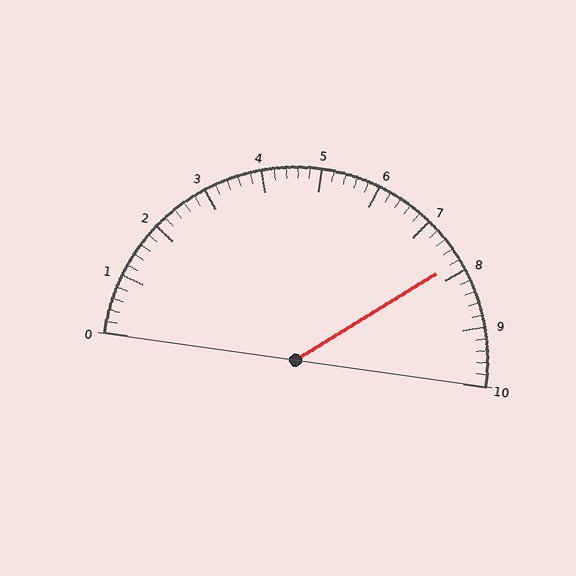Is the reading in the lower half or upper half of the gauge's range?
The reading is in the upper half of the range (0 to 10).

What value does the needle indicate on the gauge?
The needle indicates approximately 7.8.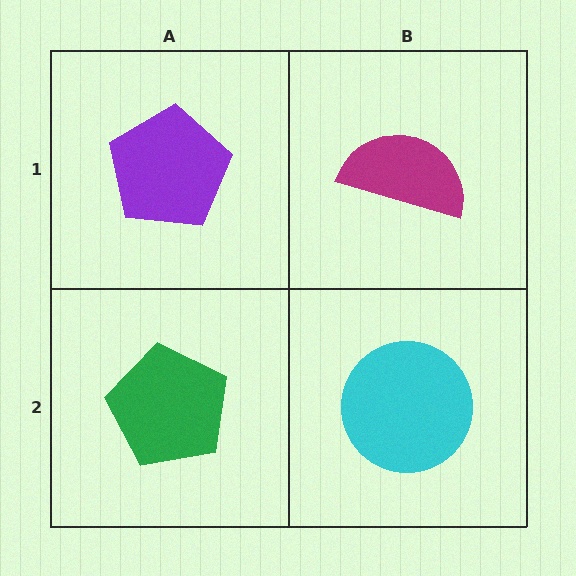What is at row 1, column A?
A purple pentagon.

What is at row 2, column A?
A green pentagon.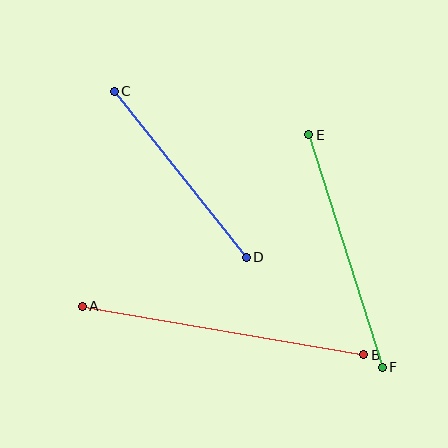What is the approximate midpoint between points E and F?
The midpoint is at approximately (345, 251) pixels.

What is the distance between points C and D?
The distance is approximately 212 pixels.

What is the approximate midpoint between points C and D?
The midpoint is at approximately (180, 174) pixels.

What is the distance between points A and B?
The distance is approximately 286 pixels.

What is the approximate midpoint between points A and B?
The midpoint is at approximately (223, 331) pixels.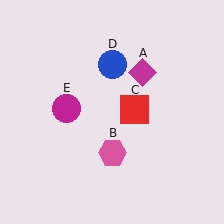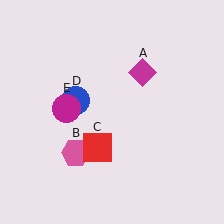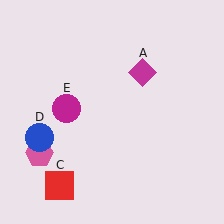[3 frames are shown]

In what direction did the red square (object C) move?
The red square (object C) moved down and to the left.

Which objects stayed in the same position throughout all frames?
Magenta diamond (object A) and magenta circle (object E) remained stationary.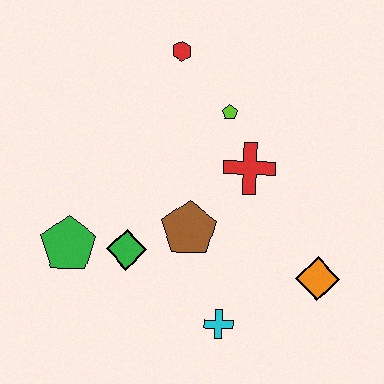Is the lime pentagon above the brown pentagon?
Yes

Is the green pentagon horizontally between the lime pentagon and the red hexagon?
No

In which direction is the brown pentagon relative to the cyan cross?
The brown pentagon is above the cyan cross.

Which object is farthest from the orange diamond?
The red hexagon is farthest from the orange diamond.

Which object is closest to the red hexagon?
The lime pentagon is closest to the red hexagon.